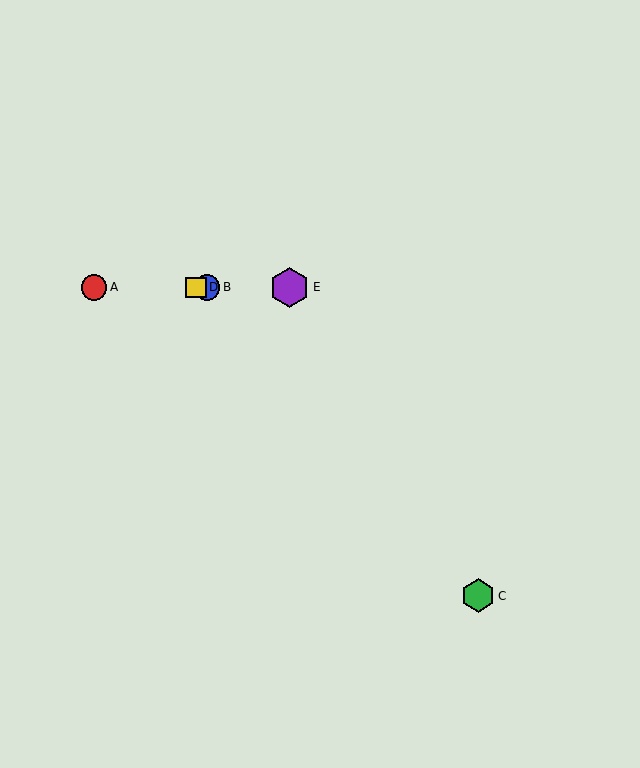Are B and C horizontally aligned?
No, B is at y≈287 and C is at y≈596.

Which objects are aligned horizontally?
Objects A, B, D, E are aligned horizontally.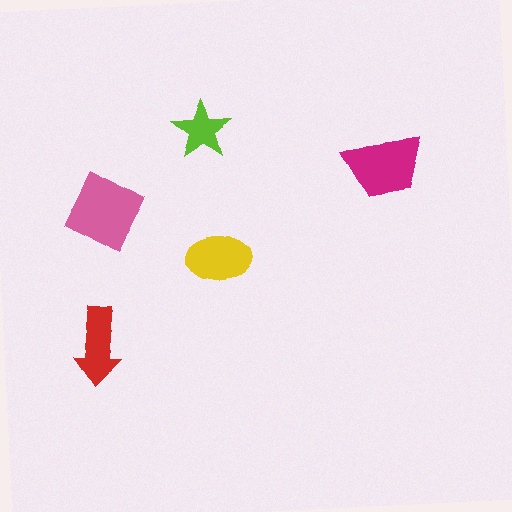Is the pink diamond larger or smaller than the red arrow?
Larger.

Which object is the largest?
The pink diamond.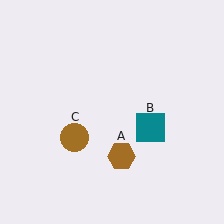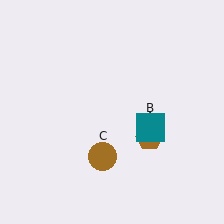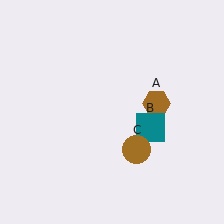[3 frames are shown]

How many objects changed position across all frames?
2 objects changed position: brown hexagon (object A), brown circle (object C).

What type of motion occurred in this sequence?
The brown hexagon (object A), brown circle (object C) rotated counterclockwise around the center of the scene.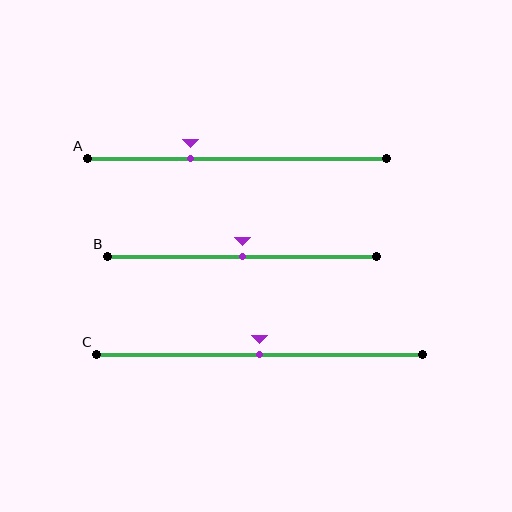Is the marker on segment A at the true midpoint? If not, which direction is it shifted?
No, the marker on segment A is shifted to the left by about 16% of the segment length.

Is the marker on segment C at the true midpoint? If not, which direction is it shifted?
Yes, the marker on segment C is at the true midpoint.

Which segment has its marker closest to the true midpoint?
Segment B has its marker closest to the true midpoint.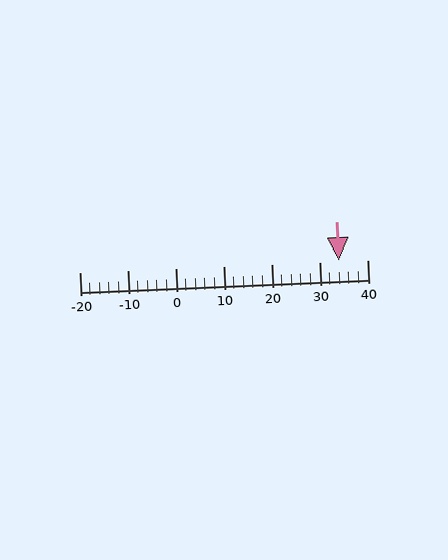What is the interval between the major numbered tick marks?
The major tick marks are spaced 10 units apart.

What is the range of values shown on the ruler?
The ruler shows values from -20 to 40.